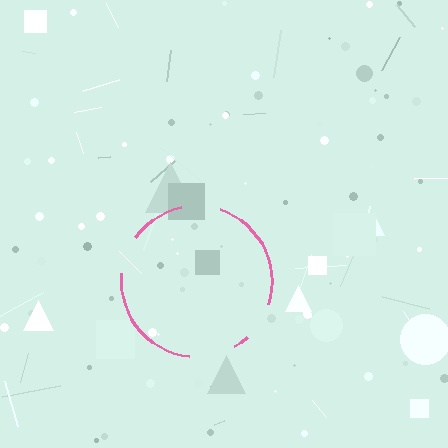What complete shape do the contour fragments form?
The contour fragments form a circle.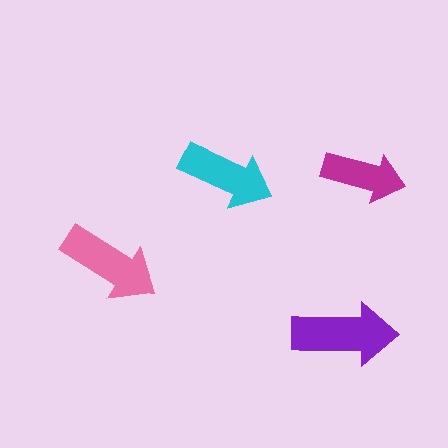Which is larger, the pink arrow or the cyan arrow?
The pink one.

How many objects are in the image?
There are 4 objects in the image.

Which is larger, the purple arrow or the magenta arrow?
The purple one.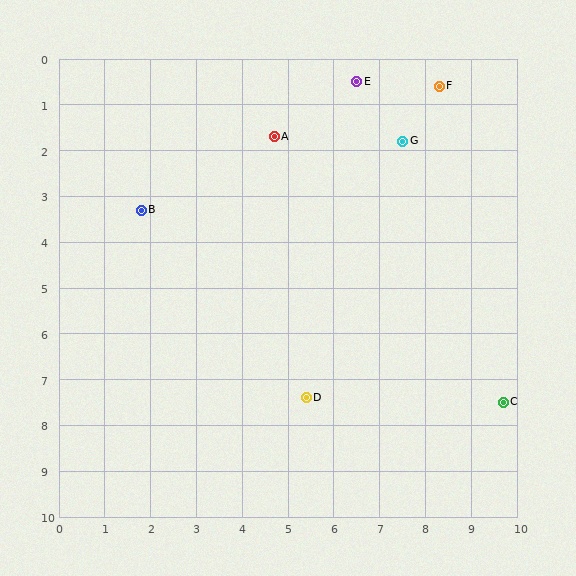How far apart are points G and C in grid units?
Points G and C are about 6.1 grid units apart.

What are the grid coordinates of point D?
Point D is at approximately (5.4, 7.4).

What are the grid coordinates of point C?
Point C is at approximately (9.7, 7.5).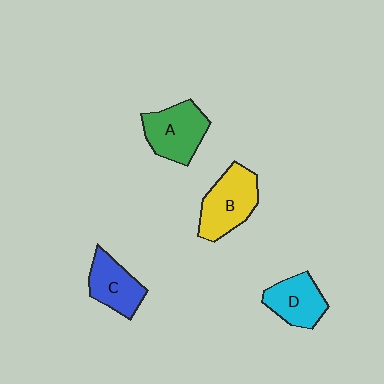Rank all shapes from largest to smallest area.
From largest to smallest: B (yellow), A (green), D (cyan), C (blue).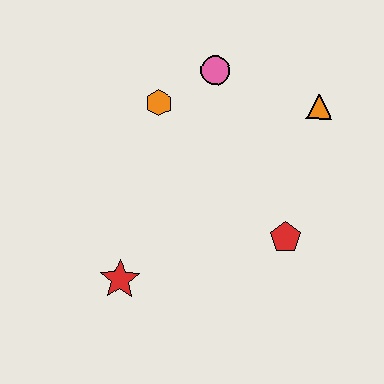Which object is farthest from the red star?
The orange triangle is farthest from the red star.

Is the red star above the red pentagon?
No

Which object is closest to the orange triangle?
The pink circle is closest to the orange triangle.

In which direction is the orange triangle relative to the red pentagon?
The orange triangle is above the red pentagon.